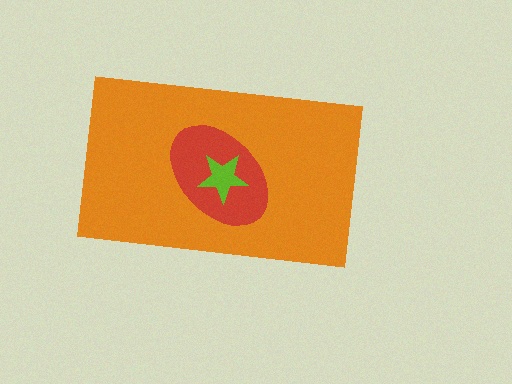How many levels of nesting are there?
3.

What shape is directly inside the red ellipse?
The lime star.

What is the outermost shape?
The orange rectangle.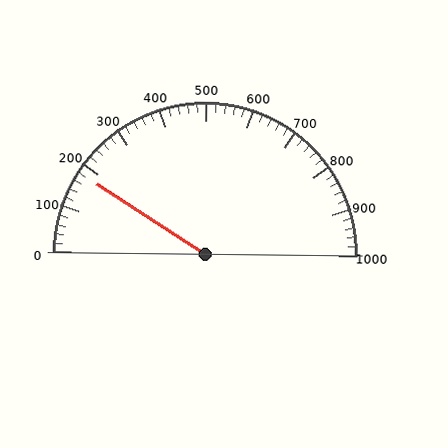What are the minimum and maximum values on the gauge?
The gauge ranges from 0 to 1000.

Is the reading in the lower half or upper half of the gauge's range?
The reading is in the lower half of the range (0 to 1000).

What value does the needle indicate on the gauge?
The needle indicates approximately 180.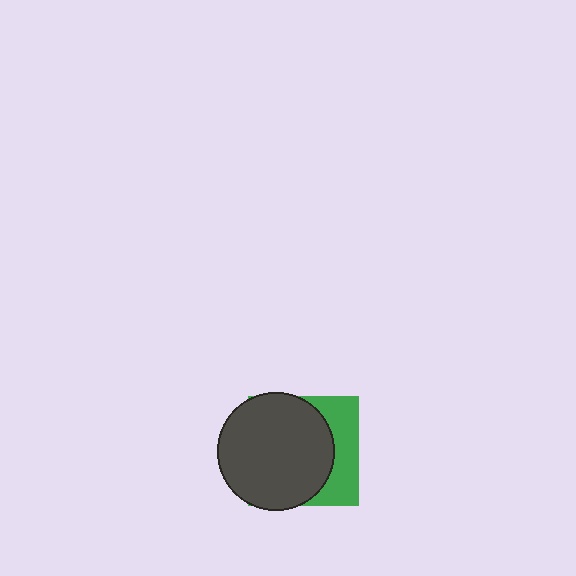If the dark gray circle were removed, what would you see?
You would see the complete green square.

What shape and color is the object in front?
The object in front is a dark gray circle.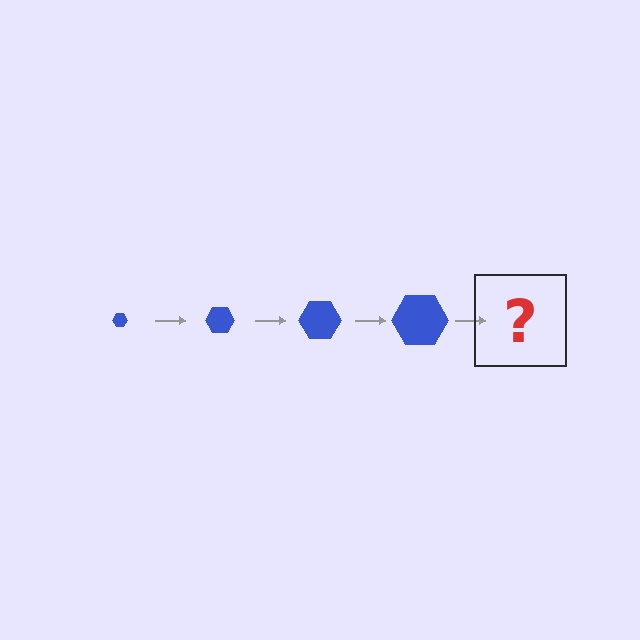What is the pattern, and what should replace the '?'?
The pattern is that the hexagon gets progressively larger each step. The '?' should be a blue hexagon, larger than the previous one.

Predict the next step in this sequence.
The next step is a blue hexagon, larger than the previous one.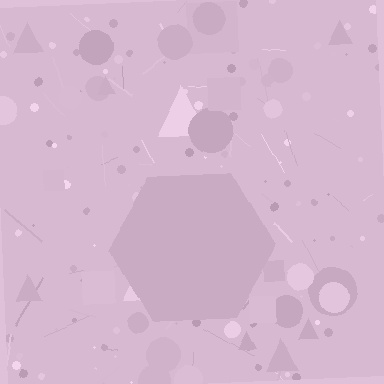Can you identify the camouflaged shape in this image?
The camouflaged shape is a hexagon.